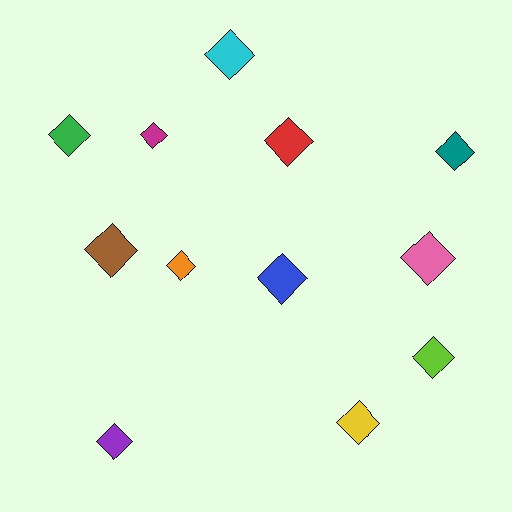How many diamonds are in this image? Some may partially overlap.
There are 12 diamonds.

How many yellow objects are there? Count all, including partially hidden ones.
There is 1 yellow object.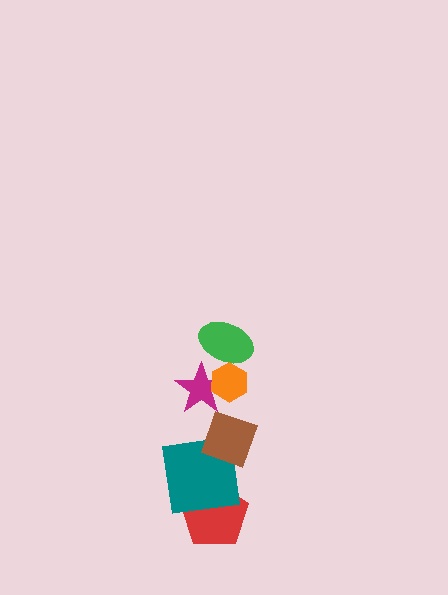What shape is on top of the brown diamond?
The magenta star is on top of the brown diamond.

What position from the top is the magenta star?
The magenta star is 3rd from the top.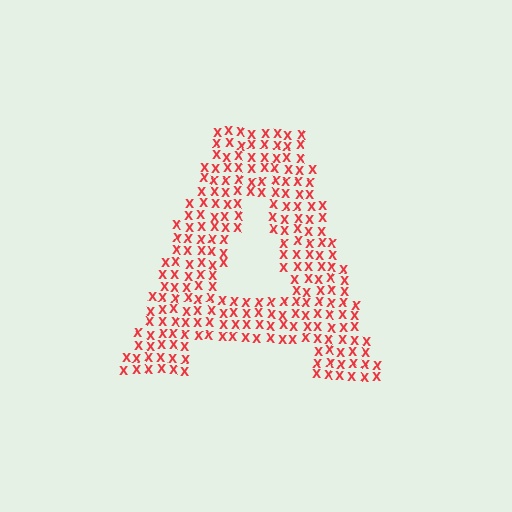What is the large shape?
The large shape is the letter A.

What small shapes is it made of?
It is made of small letter X's.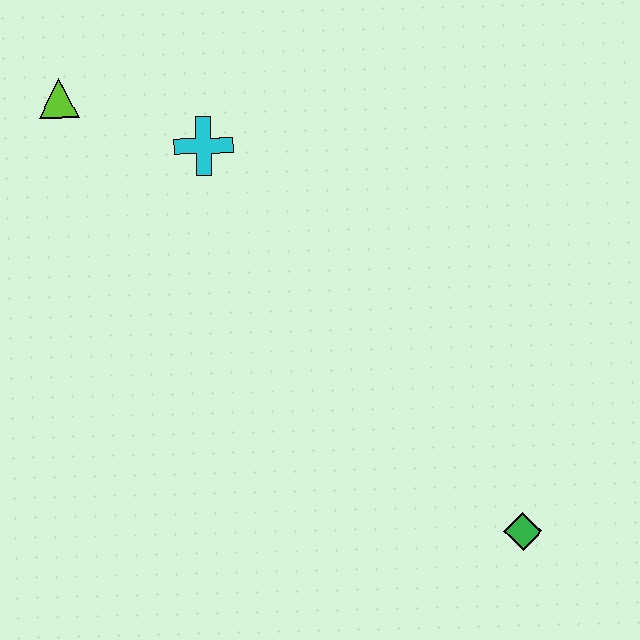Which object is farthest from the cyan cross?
The green diamond is farthest from the cyan cross.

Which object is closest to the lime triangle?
The cyan cross is closest to the lime triangle.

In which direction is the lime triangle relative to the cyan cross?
The lime triangle is to the left of the cyan cross.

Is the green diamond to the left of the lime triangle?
No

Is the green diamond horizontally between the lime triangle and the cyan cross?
No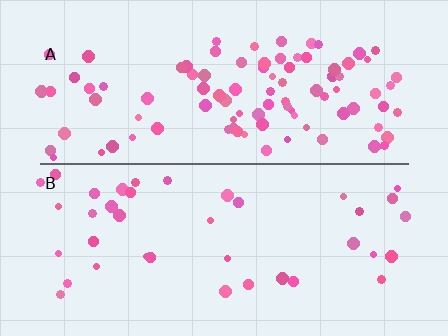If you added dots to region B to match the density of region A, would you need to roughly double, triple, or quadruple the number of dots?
Approximately double.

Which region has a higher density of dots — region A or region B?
A (the top).